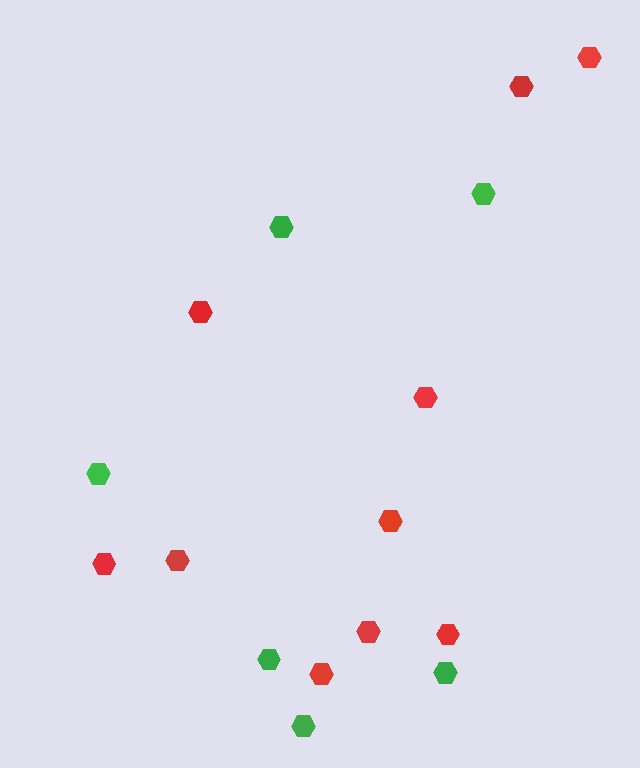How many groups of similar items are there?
There are 2 groups: one group of red hexagons (10) and one group of green hexagons (6).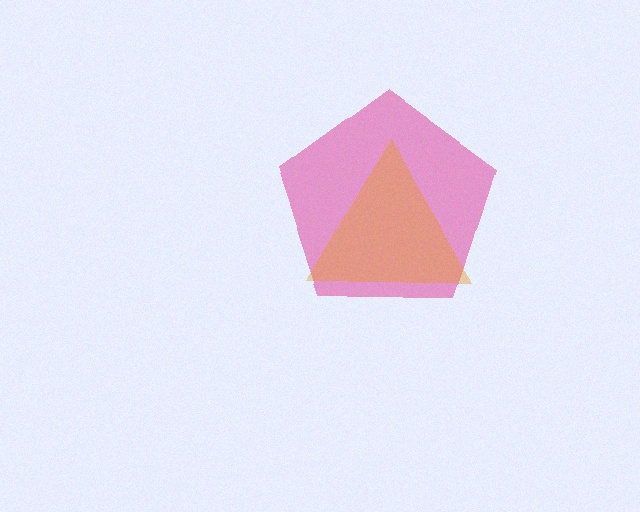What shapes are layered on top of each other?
The layered shapes are: a pink pentagon, an orange triangle.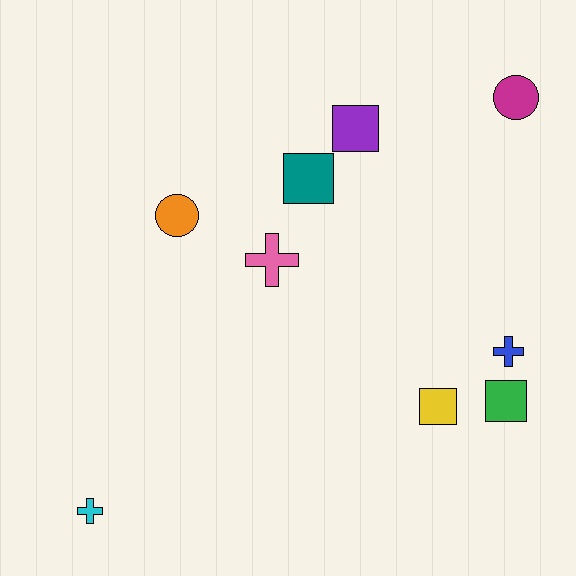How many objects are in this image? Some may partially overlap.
There are 9 objects.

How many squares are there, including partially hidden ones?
There are 4 squares.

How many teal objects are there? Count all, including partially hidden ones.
There is 1 teal object.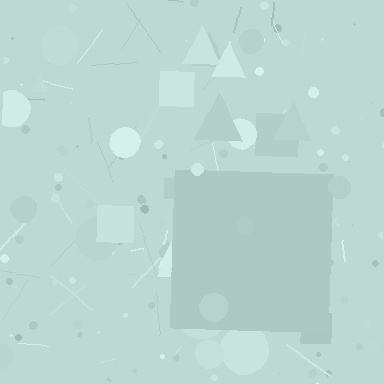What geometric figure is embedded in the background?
A square is embedded in the background.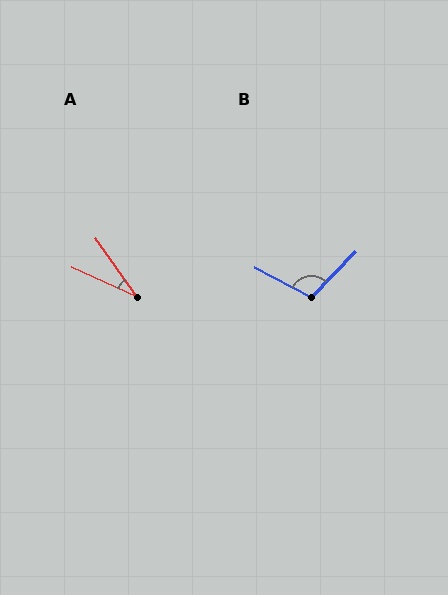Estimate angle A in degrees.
Approximately 31 degrees.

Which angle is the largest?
B, at approximately 106 degrees.